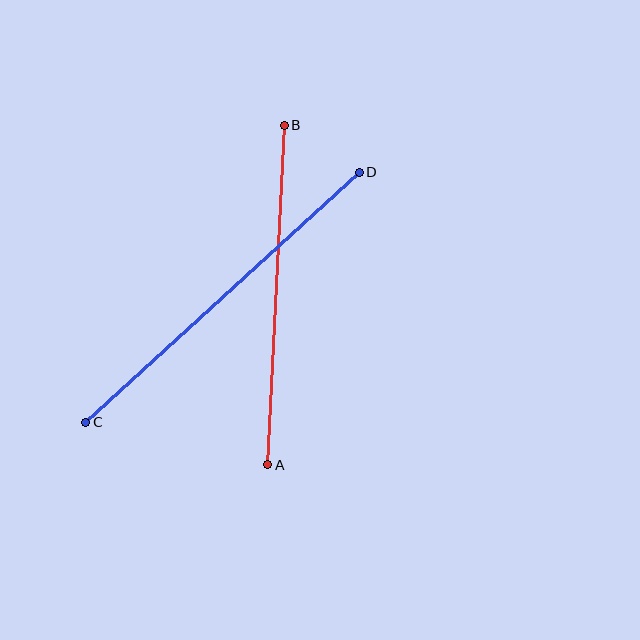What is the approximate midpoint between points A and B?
The midpoint is at approximately (276, 295) pixels.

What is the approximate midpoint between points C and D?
The midpoint is at approximately (222, 297) pixels.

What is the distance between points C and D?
The distance is approximately 371 pixels.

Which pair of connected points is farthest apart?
Points C and D are farthest apart.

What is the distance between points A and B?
The distance is approximately 340 pixels.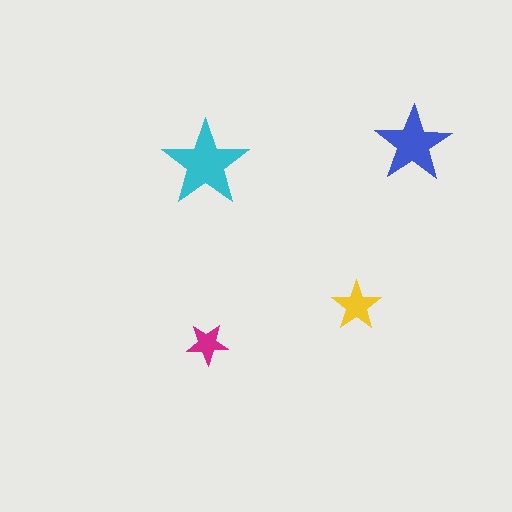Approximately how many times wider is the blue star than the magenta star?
About 2 times wider.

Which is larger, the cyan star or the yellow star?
The cyan one.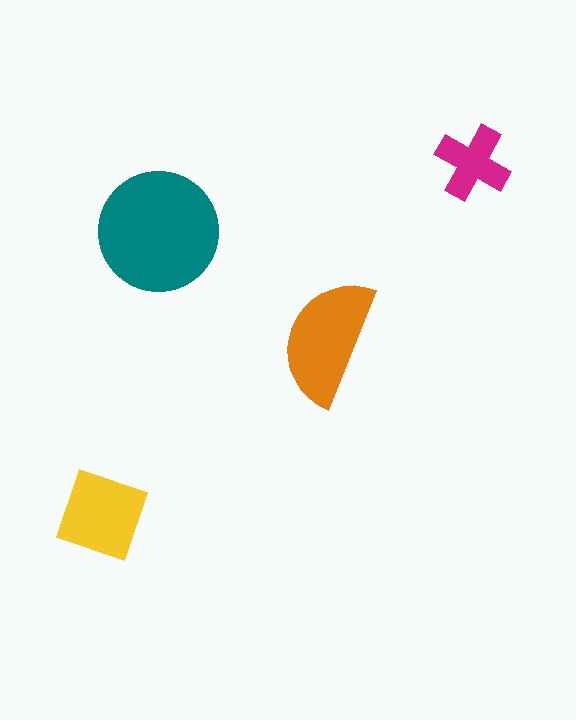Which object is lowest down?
The yellow square is bottommost.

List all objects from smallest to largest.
The magenta cross, the yellow square, the orange semicircle, the teal circle.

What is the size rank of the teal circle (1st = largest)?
1st.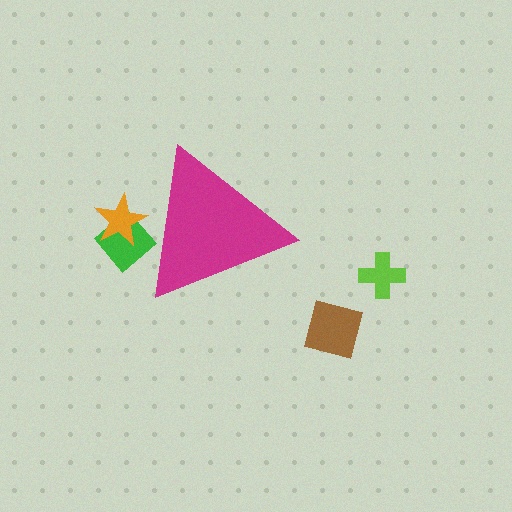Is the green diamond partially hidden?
Yes, the green diamond is partially hidden behind the magenta triangle.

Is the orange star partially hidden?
Yes, the orange star is partially hidden behind the magenta triangle.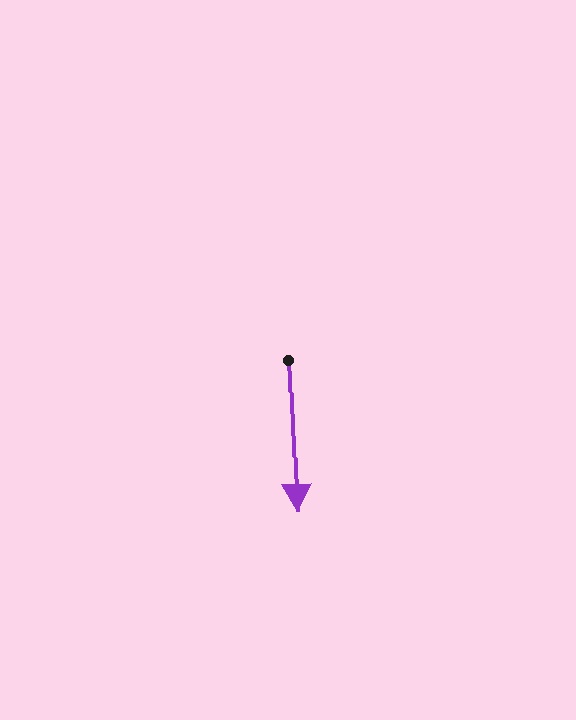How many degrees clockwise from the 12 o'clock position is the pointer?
Approximately 177 degrees.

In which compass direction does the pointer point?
South.